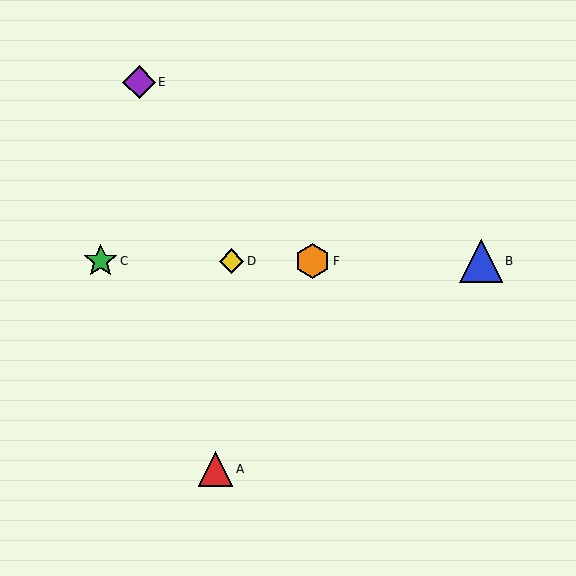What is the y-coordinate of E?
Object E is at y≈82.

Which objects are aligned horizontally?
Objects B, C, D, F are aligned horizontally.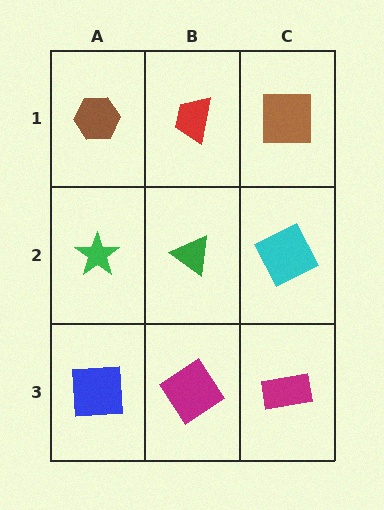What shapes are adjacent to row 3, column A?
A green star (row 2, column A), a magenta diamond (row 3, column B).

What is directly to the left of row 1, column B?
A brown hexagon.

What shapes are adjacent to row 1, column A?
A green star (row 2, column A), a red trapezoid (row 1, column B).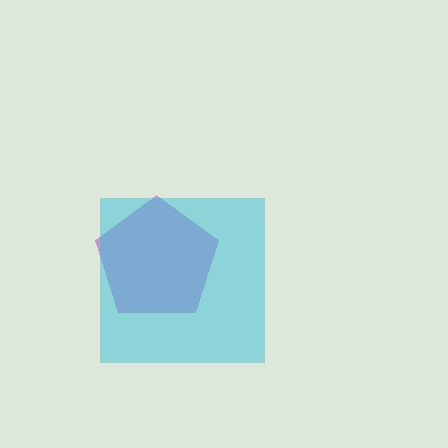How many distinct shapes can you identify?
There are 2 distinct shapes: a purple pentagon, a cyan square.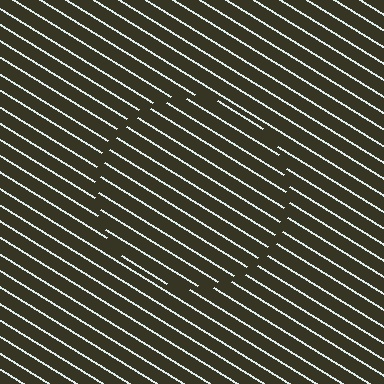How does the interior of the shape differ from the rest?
The interior of the shape contains the same grating, shifted by half a period — the contour is defined by the phase discontinuity where line-ends from the inner and outer gratings abut.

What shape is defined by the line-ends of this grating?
An illusory circle. The interior of the shape contains the same grating, shifted by half a period — the contour is defined by the phase discontinuity where line-ends from the inner and outer gratings abut.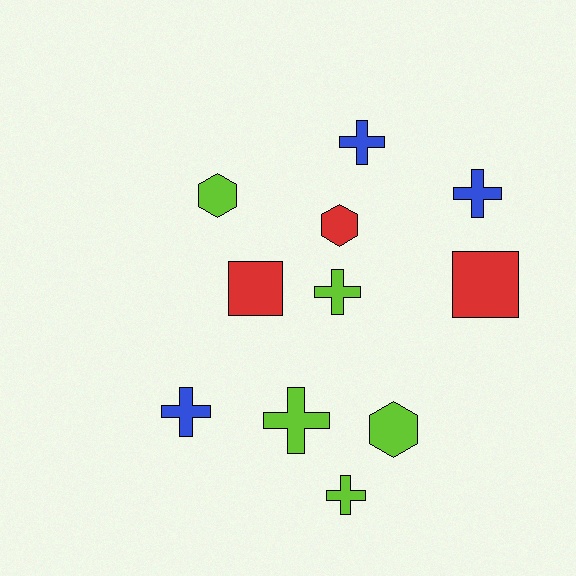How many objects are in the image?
There are 11 objects.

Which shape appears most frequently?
Cross, with 6 objects.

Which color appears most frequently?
Lime, with 5 objects.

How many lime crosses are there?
There are 3 lime crosses.